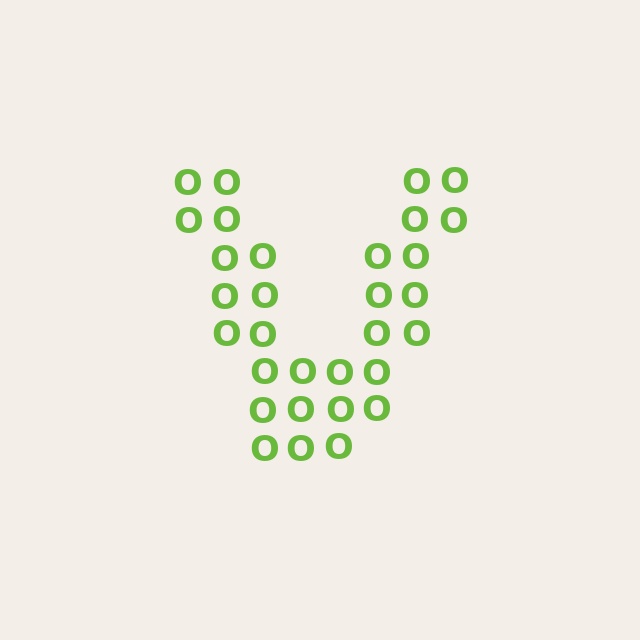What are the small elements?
The small elements are letter O's.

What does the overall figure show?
The overall figure shows the letter V.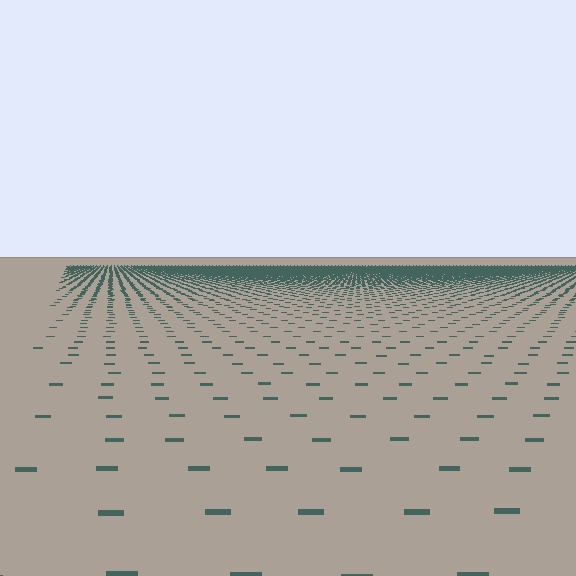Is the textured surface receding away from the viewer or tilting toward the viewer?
The surface is receding away from the viewer. Texture elements get smaller and denser toward the top.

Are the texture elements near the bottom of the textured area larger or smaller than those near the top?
Larger. Near the bottom, elements are closer to the viewer and appear at a bigger on-screen size.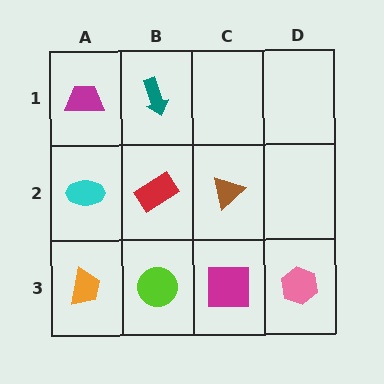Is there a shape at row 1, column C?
No, that cell is empty.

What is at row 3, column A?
An orange trapezoid.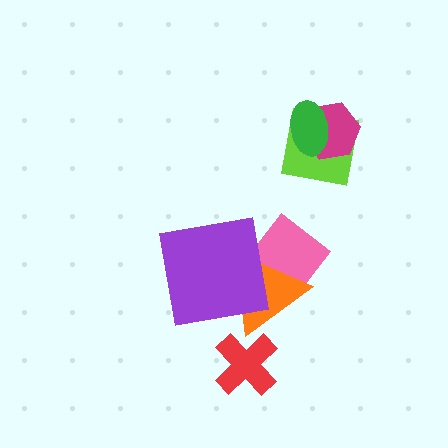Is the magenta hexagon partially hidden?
Yes, it is partially covered by another shape.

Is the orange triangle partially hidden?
Yes, it is partially covered by another shape.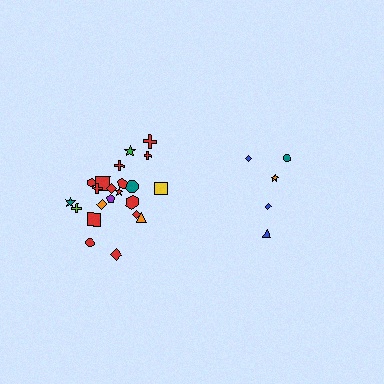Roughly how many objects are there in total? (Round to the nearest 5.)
Roughly 25 objects in total.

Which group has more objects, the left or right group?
The left group.